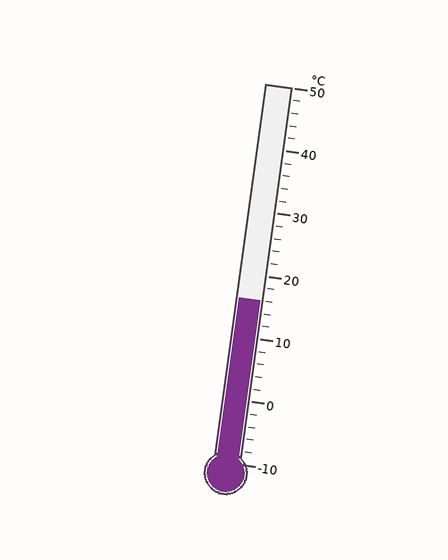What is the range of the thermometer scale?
The thermometer scale ranges from -10°C to 50°C.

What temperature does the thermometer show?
The thermometer shows approximately 16°C.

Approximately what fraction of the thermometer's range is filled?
The thermometer is filled to approximately 45% of its range.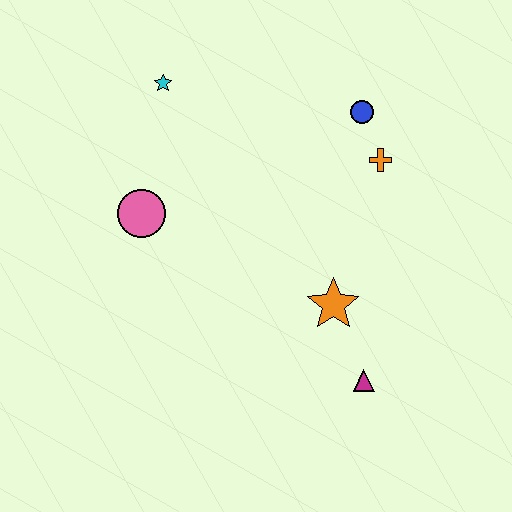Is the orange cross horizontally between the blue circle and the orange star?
No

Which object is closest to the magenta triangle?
The orange star is closest to the magenta triangle.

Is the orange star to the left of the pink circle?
No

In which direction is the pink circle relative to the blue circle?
The pink circle is to the left of the blue circle.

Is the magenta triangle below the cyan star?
Yes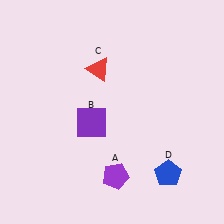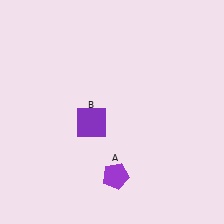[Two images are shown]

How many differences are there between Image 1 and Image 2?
There are 2 differences between the two images.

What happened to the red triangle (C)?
The red triangle (C) was removed in Image 2. It was in the top-left area of Image 1.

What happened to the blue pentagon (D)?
The blue pentagon (D) was removed in Image 2. It was in the bottom-right area of Image 1.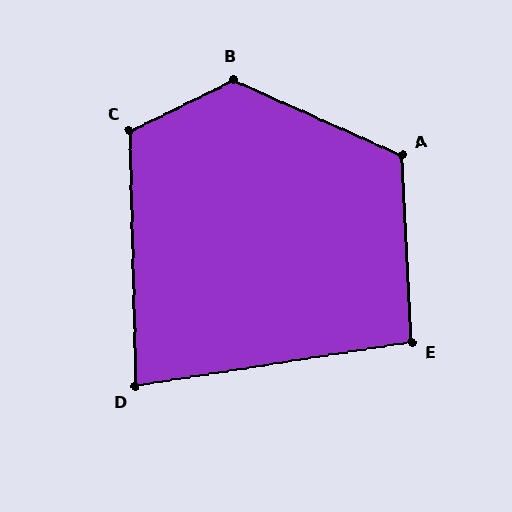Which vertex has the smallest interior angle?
D, at approximately 82 degrees.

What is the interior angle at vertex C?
Approximately 115 degrees (obtuse).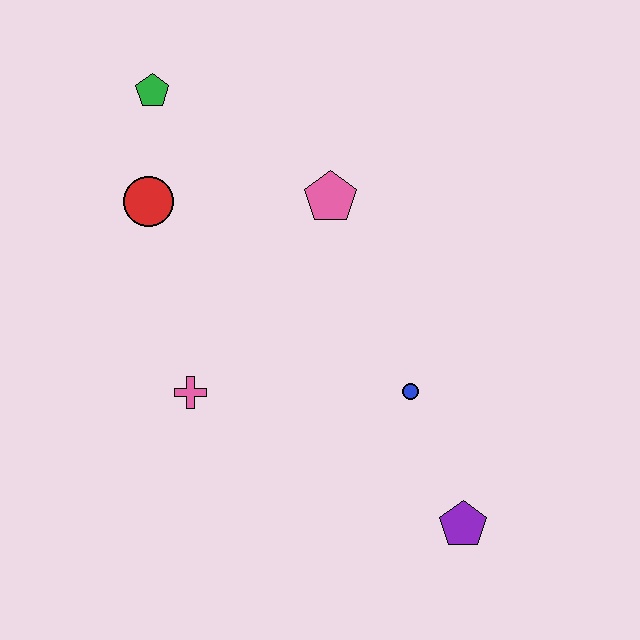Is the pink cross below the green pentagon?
Yes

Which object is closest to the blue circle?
The purple pentagon is closest to the blue circle.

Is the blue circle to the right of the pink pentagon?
Yes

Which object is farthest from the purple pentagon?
The green pentagon is farthest from the purple pentagon.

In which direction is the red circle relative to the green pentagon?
The red circle is below the green pentagon.